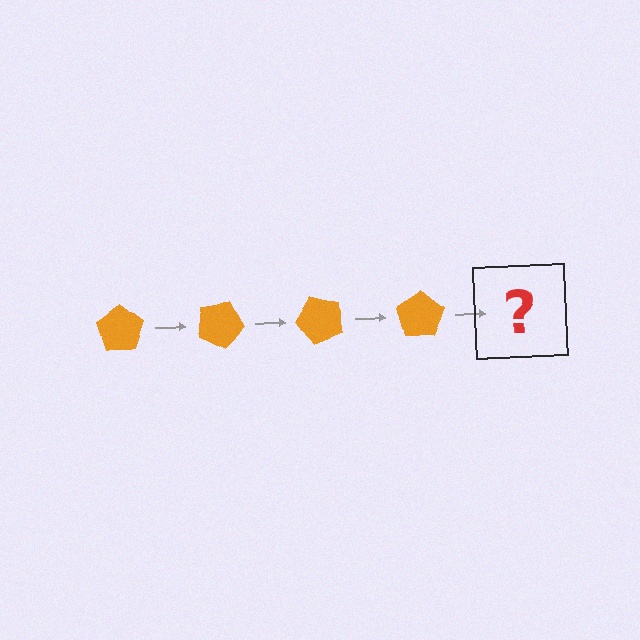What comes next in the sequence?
The next element should be an orange pentagon rotated 100 degrees.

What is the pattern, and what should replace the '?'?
The pattern is that the pentagon rotates 25 degrees each step. The '?' should be an orange pentagon rotated 100 degrees.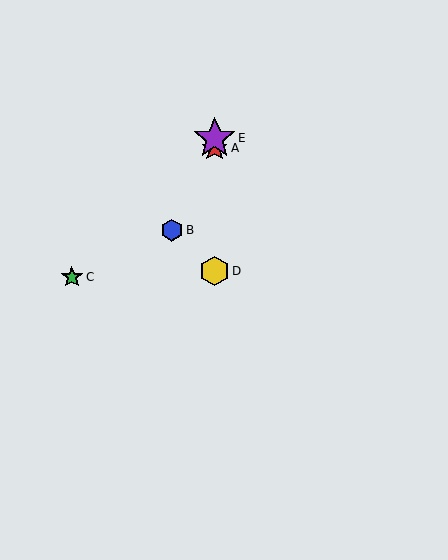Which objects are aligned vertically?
Objects A, D, E are aligned vertically.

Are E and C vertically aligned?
No, E is at x≈215 and C is at x≈72.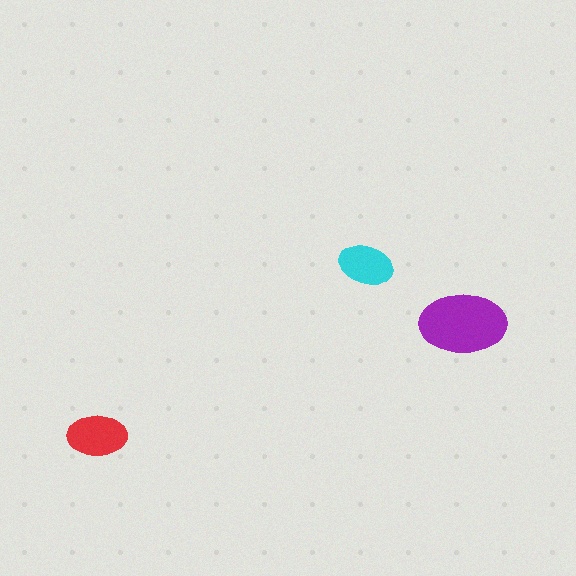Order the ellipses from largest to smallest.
the purple one, the red one, the cyan one.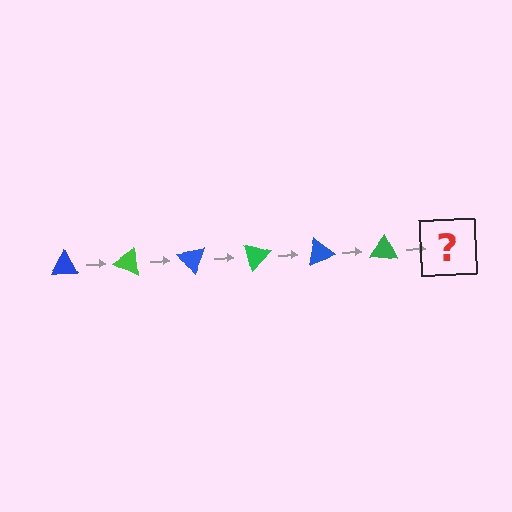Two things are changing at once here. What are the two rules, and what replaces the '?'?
The two rules are that it rotates 25 degrees each step and the color cycles through blue and green. The '?' should be a blue triangle, rotated 150 degrees from the start.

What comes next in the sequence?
The next element should be a blue triangle, rotated 150 degrees from the start.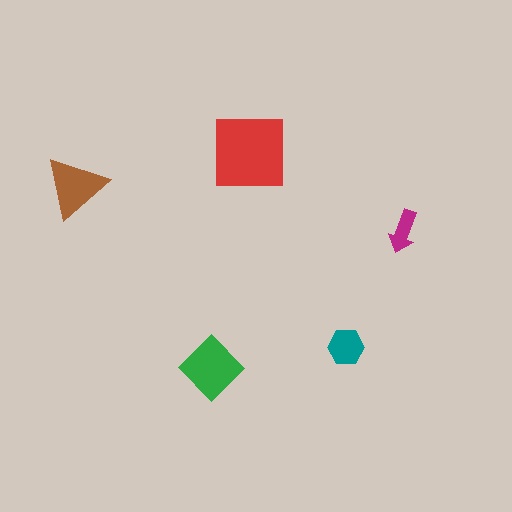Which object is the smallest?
The magenta arrow.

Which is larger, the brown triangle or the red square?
The red square.